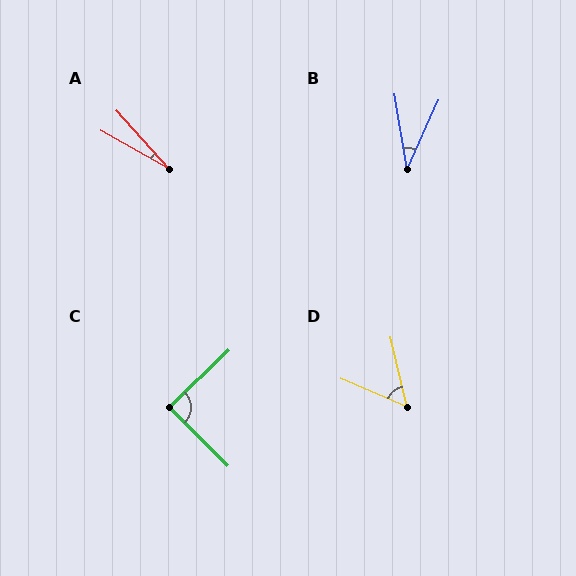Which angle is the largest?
C, at approximately 89 degrees.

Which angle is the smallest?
A, at approximately 19 degrees.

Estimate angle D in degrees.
Approximately 54 degrees.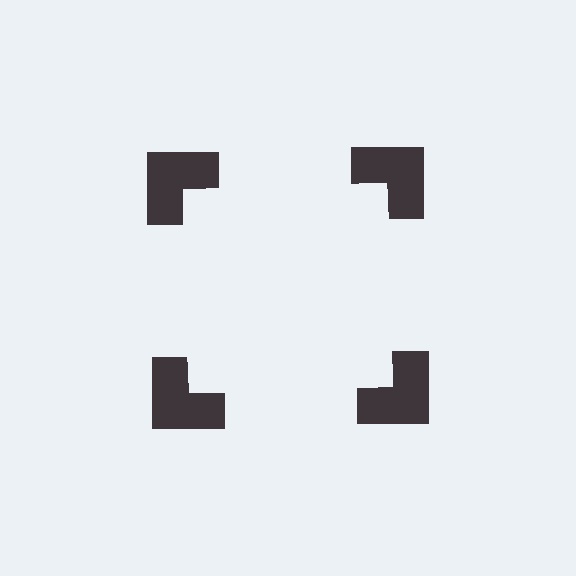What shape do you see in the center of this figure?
An illusory square — its edges are inferred from the aligned wedge cuts in the notched squares, not physically drawn.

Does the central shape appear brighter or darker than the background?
It typically appears slightly brighter than the background, even though no actual brightness change is drawn.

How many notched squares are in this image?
There are 4 — one at each vertex of the illusory square.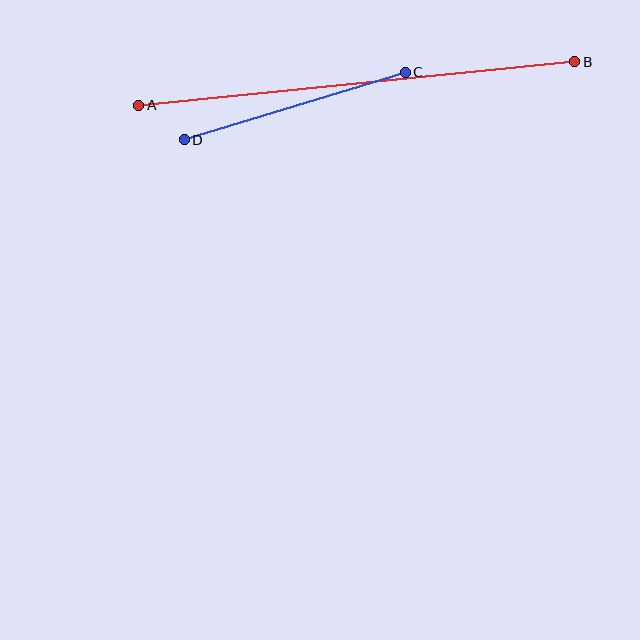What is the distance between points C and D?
The distance is approximately 231 pixels.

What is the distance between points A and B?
The distance is approximately 438 pixels.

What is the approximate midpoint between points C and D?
The midpoint is at approximately (295, 106) pixels.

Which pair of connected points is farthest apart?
Points A and B are farthest apart.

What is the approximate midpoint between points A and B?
The midpoint is at approximately (357, 83) pixels.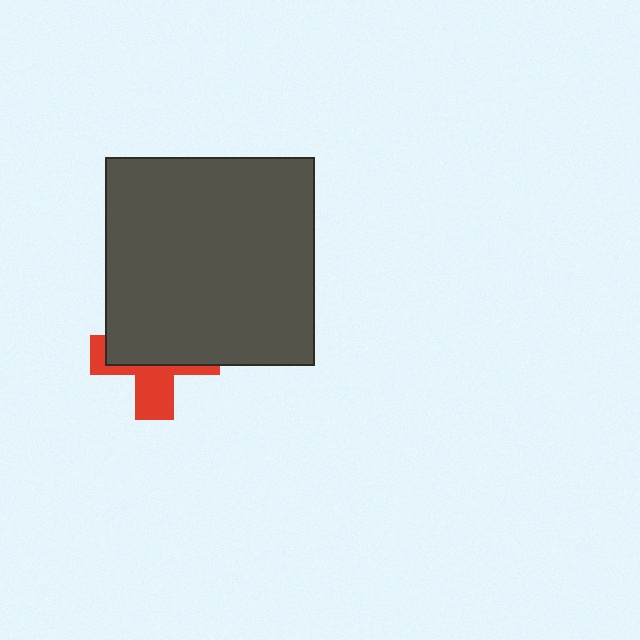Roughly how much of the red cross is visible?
A small part of it is visible (roughly 40%).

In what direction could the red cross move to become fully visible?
The red cross could move down. That would shift it out from behind the dark gray square entirely.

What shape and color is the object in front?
The object in front is a dark gray square.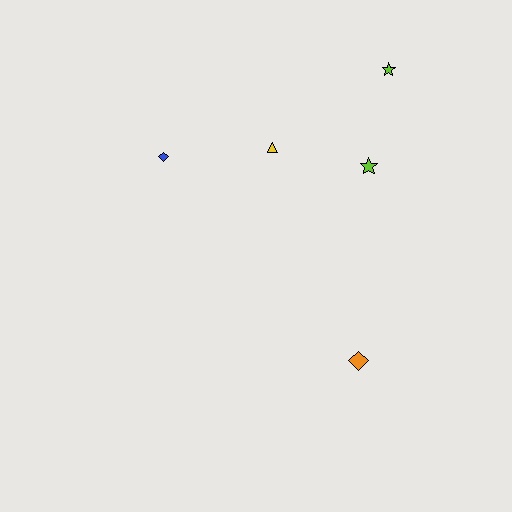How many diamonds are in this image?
There are 2 diamonds.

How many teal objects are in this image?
There are no teal objects.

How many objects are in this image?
There are 5 objects.